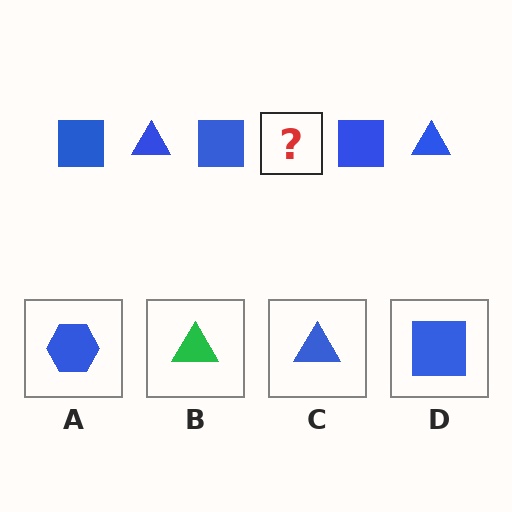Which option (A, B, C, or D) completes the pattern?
C.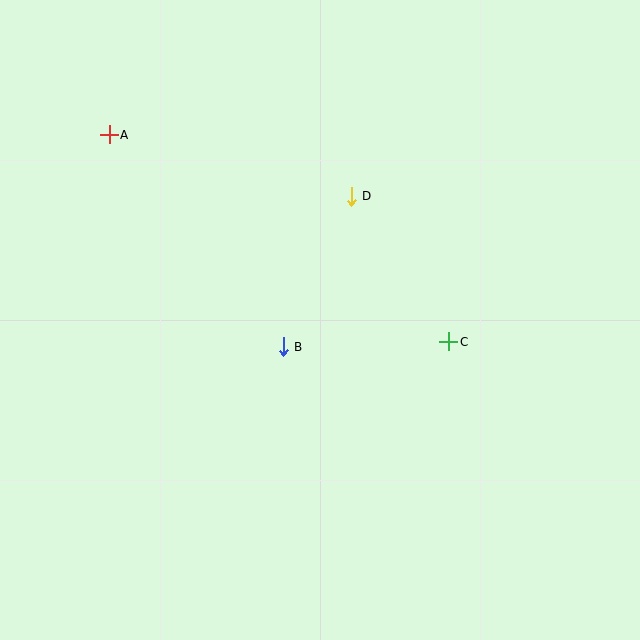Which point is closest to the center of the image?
Point B at (283, 347) is closest to the center.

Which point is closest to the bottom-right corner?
Point C is closest to the bottom-right corner.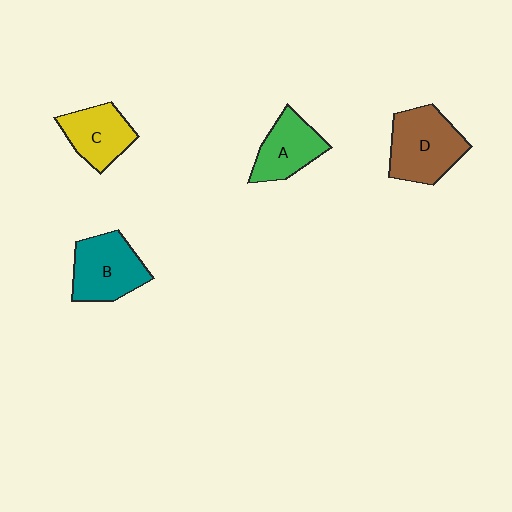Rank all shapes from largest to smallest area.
From largest to smallest: D (brown), B (teal), A (green), C (yellow).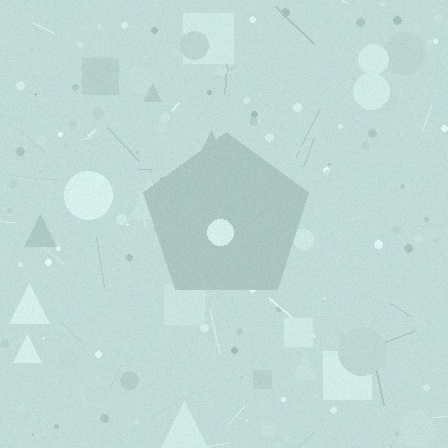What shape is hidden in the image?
A pentagon is hidden in the image.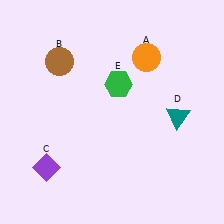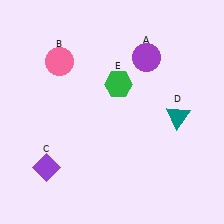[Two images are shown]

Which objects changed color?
A changed from orange to purple. B changed from brown to pink.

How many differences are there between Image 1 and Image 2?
There are 2 differences between the two images.